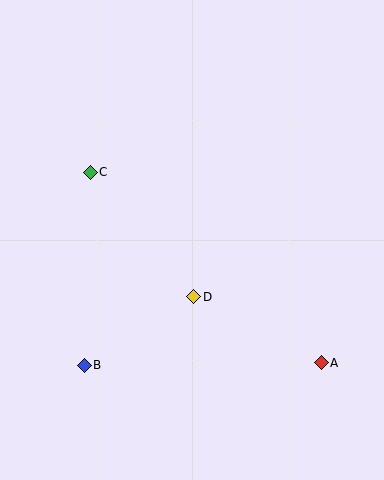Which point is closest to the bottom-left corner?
Point B is closest to the bottom-left corner.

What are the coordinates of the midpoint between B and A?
The midpoint between B and A is at (203, 364).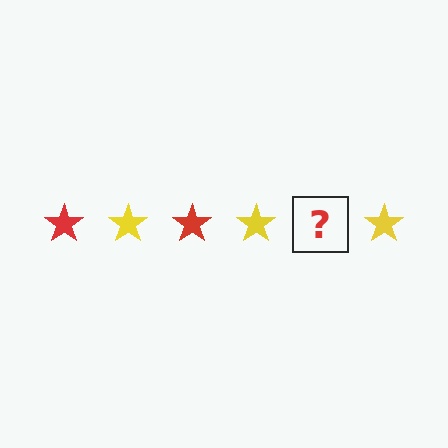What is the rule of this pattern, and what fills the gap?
The rule is that the pattern cycles through red, yellow stars. The gap should be filled with a red star.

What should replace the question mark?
The question mark should be replaced with a red star.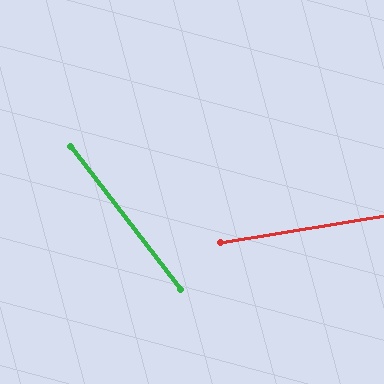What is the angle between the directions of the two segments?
Approximately 62 degrees.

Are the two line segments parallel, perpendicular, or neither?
Neither parallel nor perpendicular — they differ by about 62°.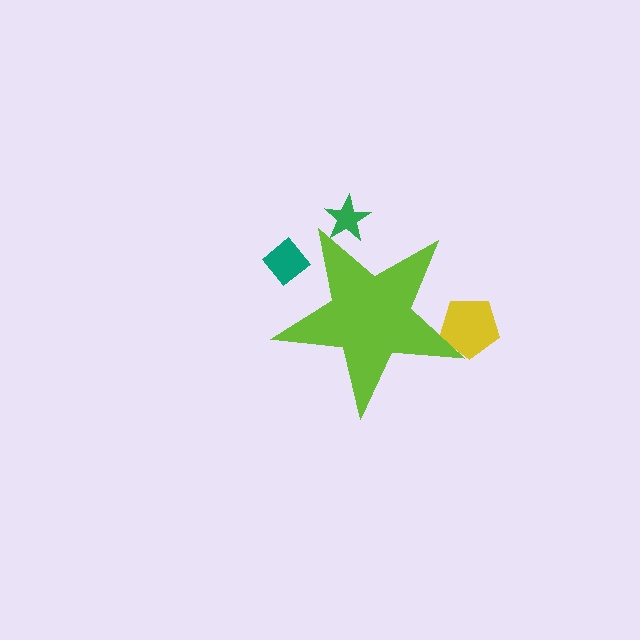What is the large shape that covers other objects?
A lime star.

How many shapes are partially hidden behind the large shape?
3 shapes are partially hidden.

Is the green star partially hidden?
Yes, the green star is partially hidden behind the lime star.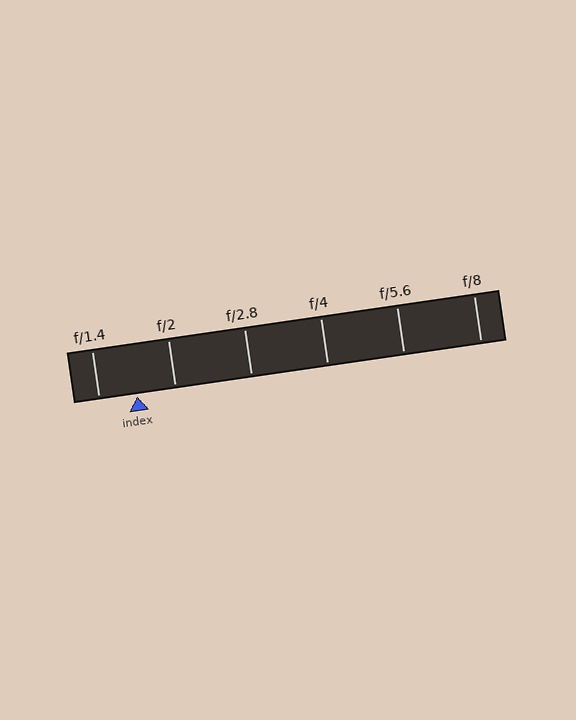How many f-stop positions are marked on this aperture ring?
There are 6 f-stop positions marked.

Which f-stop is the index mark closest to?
The index mark is closest to f/1.4.